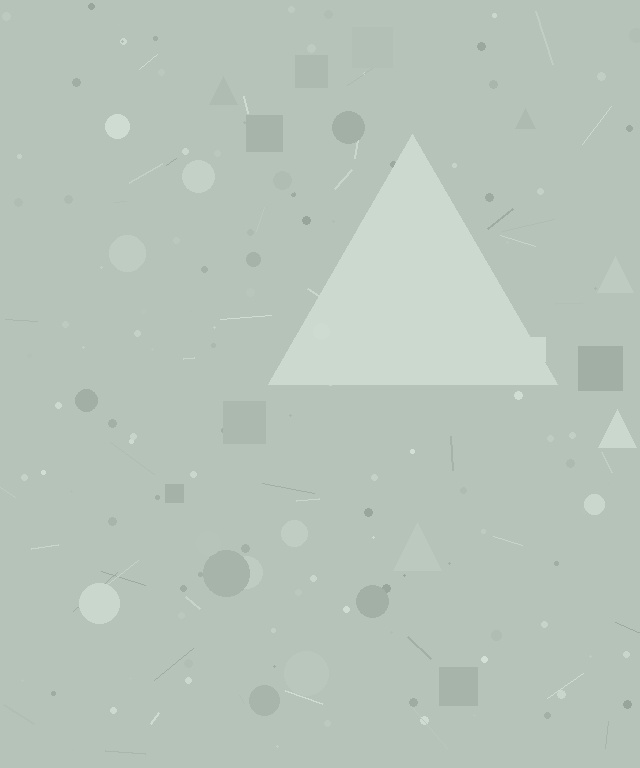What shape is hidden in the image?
A triangle is hidden in the image.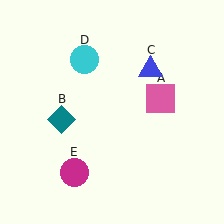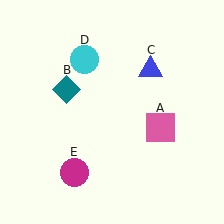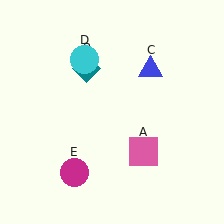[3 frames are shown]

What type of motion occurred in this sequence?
The pink square (object A), teal diamond (object B) rotated clockwise around the center of the scene.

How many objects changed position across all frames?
2 objects changed position: pink square (object A), teal diamond (object B).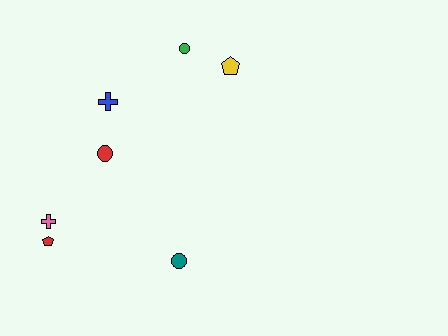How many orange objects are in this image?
There are no orange objects.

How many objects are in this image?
There are 7 objects.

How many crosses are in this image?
There are 2 crosses.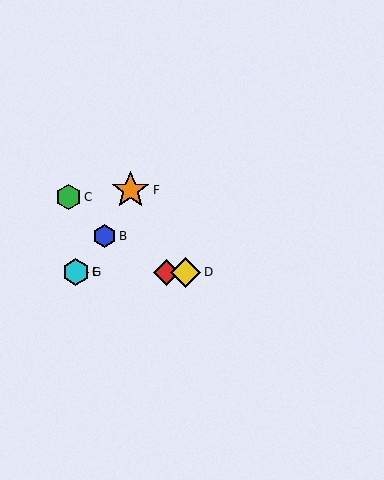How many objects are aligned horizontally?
4 objects (A, D, E, G) are aligned horizontally.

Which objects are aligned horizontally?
Objects A, D, E, G are aligned horizontally.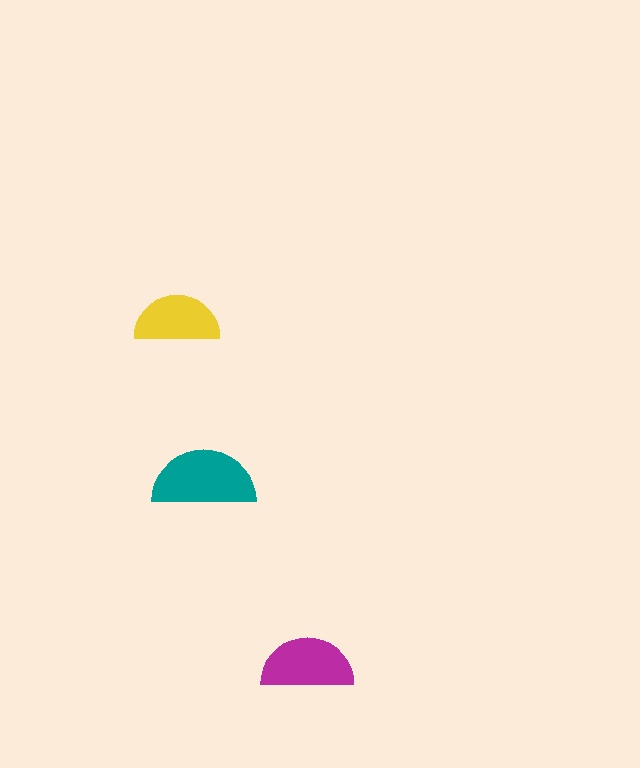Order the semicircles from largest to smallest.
the teal one, the magenta one, the yellow one.